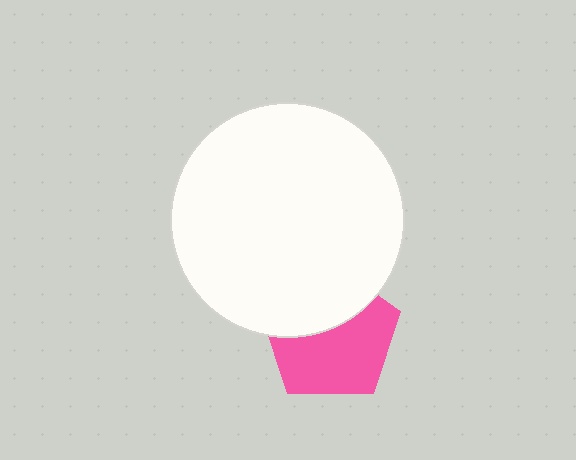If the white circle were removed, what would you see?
You would see the complete pink pentagon.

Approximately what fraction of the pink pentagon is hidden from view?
Roughly 40% of the pink pentagon is hidden behind the white circle.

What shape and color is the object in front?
The object in front is a white circle.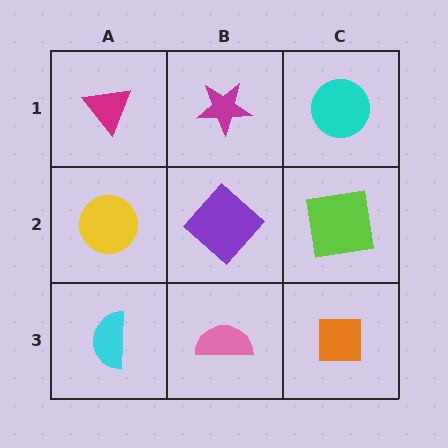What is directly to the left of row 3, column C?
A pink semicircle.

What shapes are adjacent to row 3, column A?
A yellow circle (row 2, column A), a pink semicircle (row 3, column B).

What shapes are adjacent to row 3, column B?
A purple diamond (row 2, column B), a cyan semicircle (row 3, column A), an orange square (row 3, column C).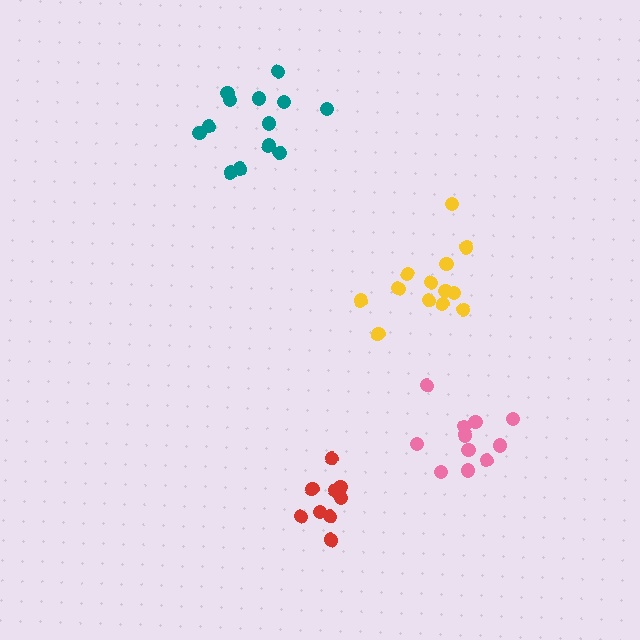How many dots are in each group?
Group 1: 9 dots, Group 2: 13 dots, Group 3: 13 dots, Group 4: 11 dots (46 total).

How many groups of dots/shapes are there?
There are 4 groups.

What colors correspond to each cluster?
The clusters are colored: red, yellow, teal, pink.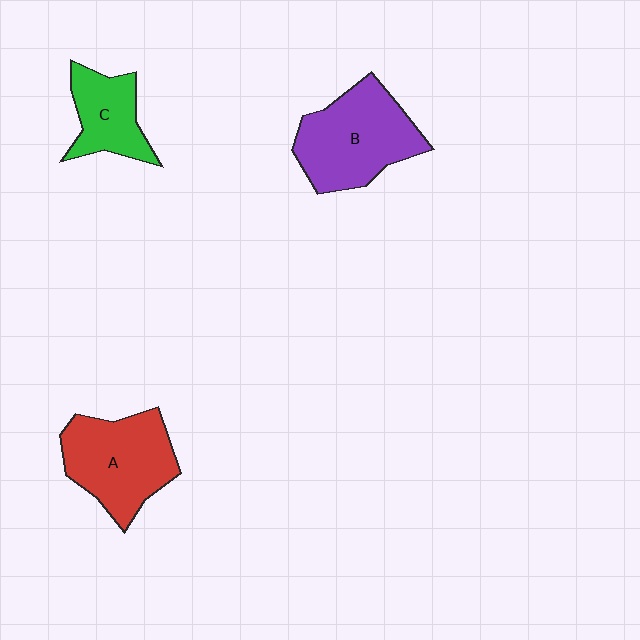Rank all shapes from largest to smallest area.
From largest to smallest: B (purple), A (red), C (green).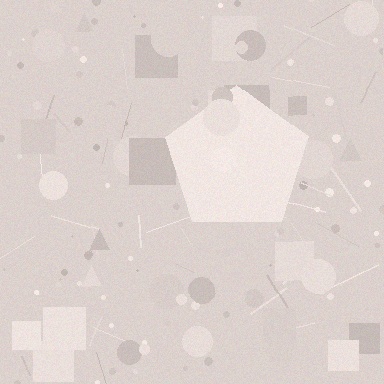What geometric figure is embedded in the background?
A pentagon is embedded in the background.